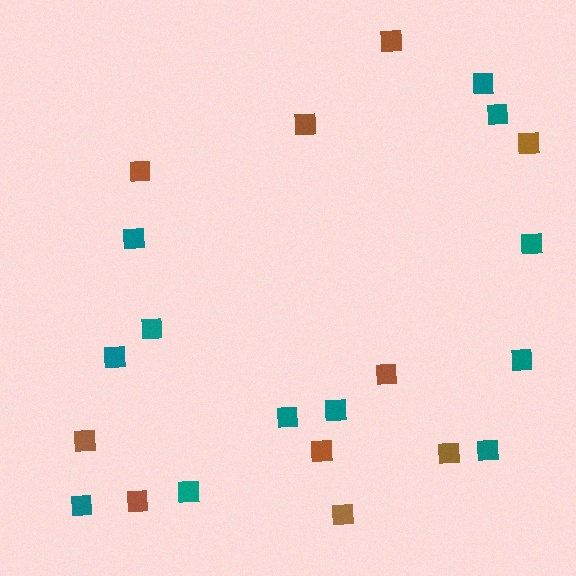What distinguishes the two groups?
There are 2 groups: one group of brown squares (10) and one group of teal squares (12).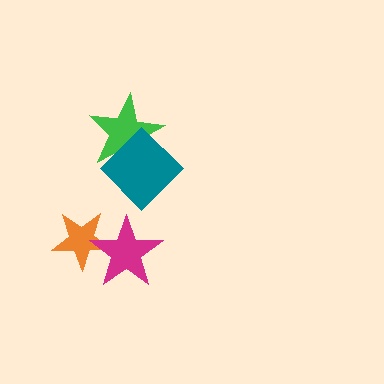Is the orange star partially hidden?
Yes, it is partially covered by another shape.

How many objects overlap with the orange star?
1 object overlaps with the orange star.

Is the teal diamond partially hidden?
No, no other shape covers it.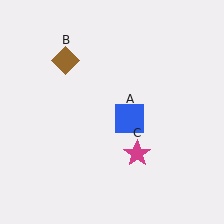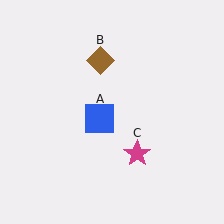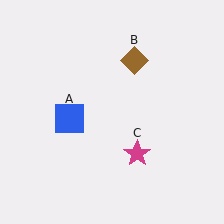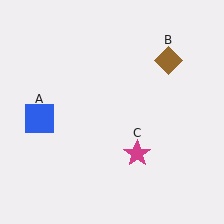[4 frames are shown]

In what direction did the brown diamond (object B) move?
The brown diamond (object B) moved right.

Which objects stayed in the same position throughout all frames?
Magenta star (object C) remained stationary.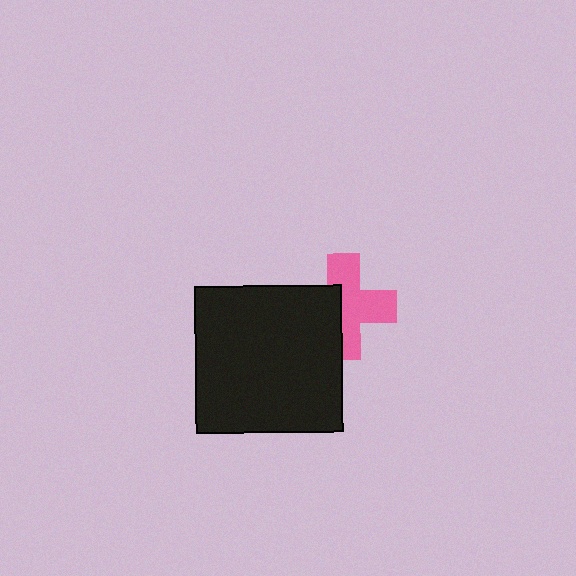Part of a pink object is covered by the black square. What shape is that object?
It is a cross.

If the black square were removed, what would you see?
You would see the complete pink cross.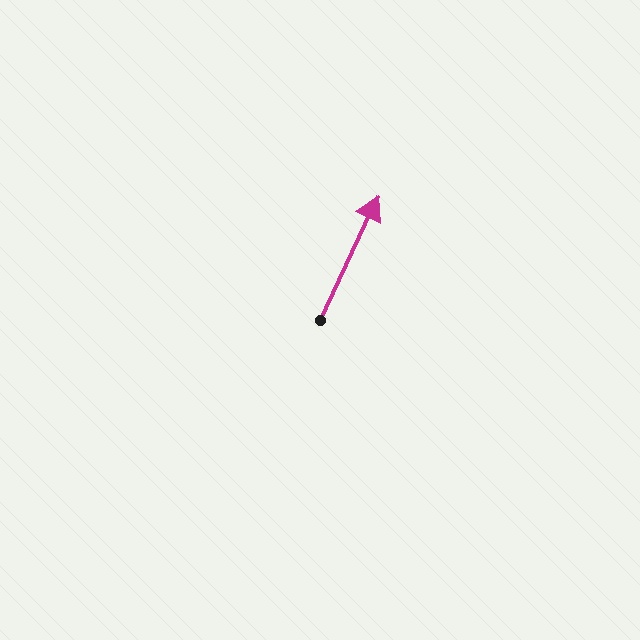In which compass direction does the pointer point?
Northeast.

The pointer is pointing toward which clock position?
Roughly 1 o'clock.